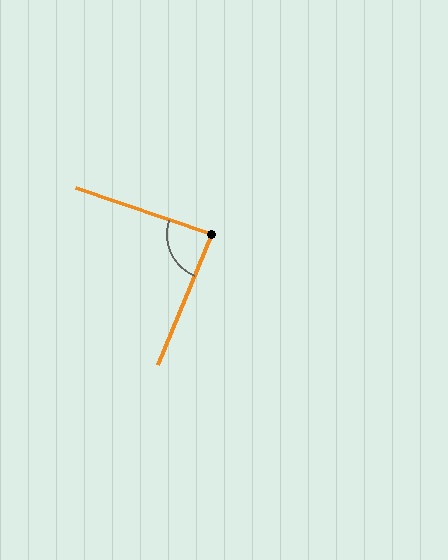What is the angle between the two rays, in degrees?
Approximately 87 degrees.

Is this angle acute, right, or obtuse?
It is approximately a right angle.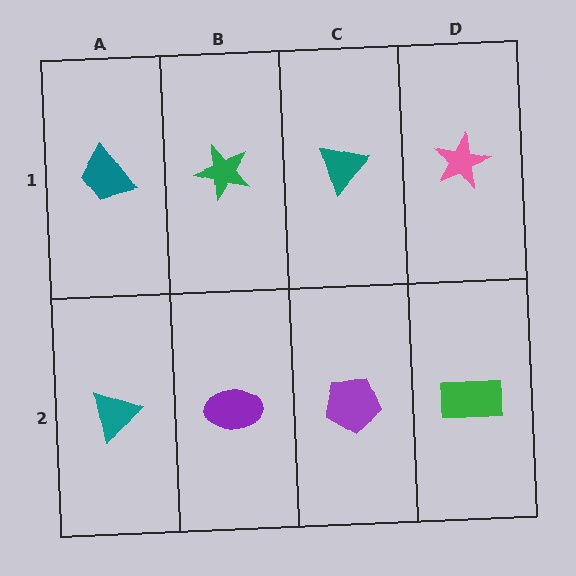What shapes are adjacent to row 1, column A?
A teal triangle (row 2, column A), a green star (row 1, column B).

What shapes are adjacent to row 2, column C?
A teal triangle (row 1, column C), a purple ellipse (row 2, column B), a green rectangle (row 2, column D).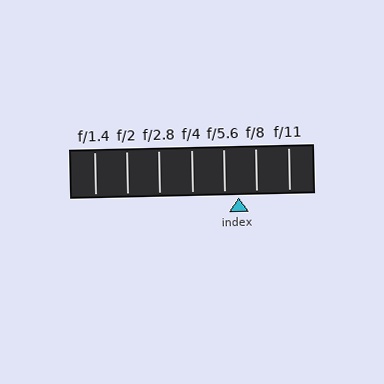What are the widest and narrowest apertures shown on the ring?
The widest aperture shown is f/1.4 and the narrowest is f/11.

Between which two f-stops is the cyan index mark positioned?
The index mark is between f/5.6 and f/8.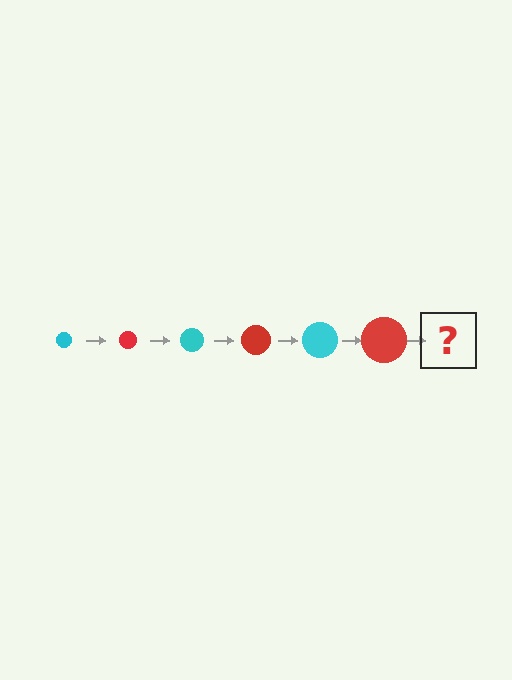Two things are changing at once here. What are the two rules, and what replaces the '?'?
The two rules are that the circle grows larger each step and the color cycles through cyan and red. The '?' should be a cyan circle, larger than the previous one.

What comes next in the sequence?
The next element should be a cyan circle, larger than the previous one.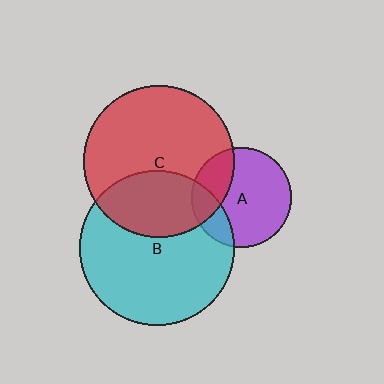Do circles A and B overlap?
Yes.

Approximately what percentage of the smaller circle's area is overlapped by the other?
Approximately 20%.